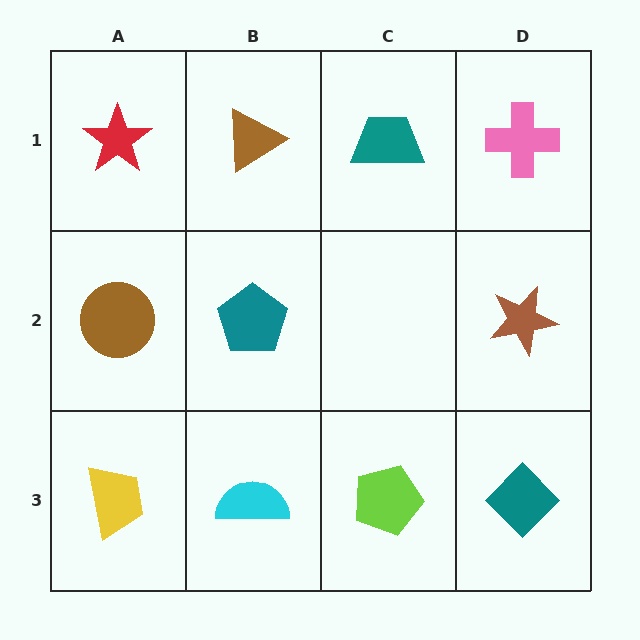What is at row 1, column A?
A red star.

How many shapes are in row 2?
3 shapes.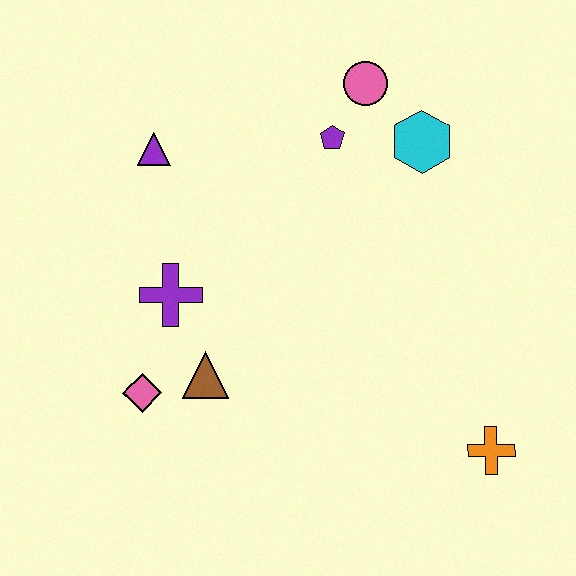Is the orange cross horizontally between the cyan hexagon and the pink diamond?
No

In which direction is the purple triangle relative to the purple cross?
The purple triangle is above the purple cross.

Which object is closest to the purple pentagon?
The pink circle is closest to the purple pentagon.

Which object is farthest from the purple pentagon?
The orange cross is farthest from the purple pentagon.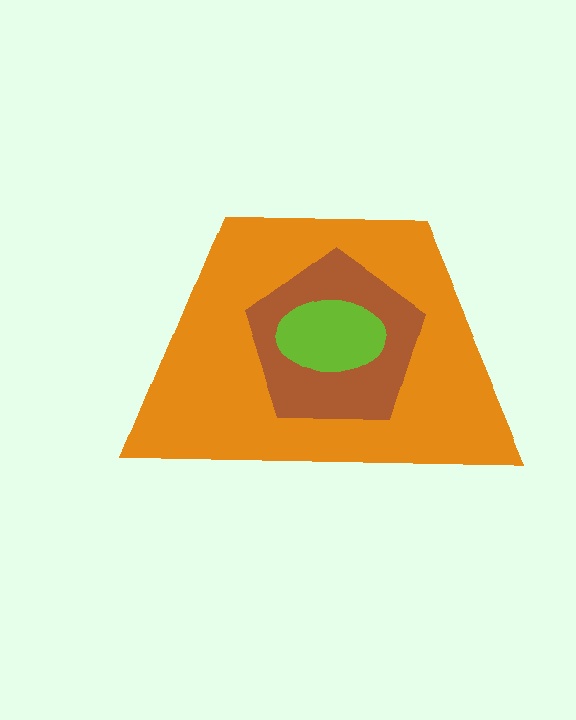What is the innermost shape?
The lime ellipse.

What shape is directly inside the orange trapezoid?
The brown pentagon.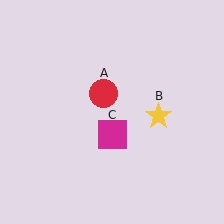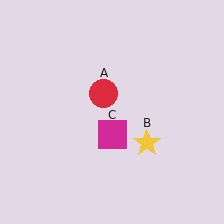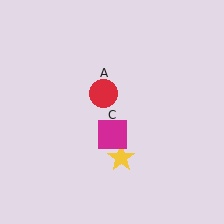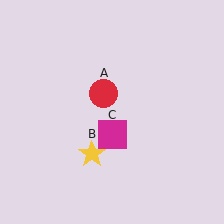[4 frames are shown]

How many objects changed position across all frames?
1 object changed position: yellow star (object B).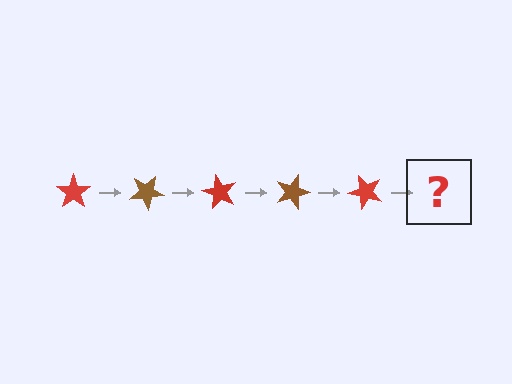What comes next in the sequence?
The next element should be a brown star, rotated 150 degrees from the start.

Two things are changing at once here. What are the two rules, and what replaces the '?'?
The two rules are that it rotates 30 degrees each step and the color cycles through red and brown. The '?' should be a brown star, rotated 150 degrees from the start.